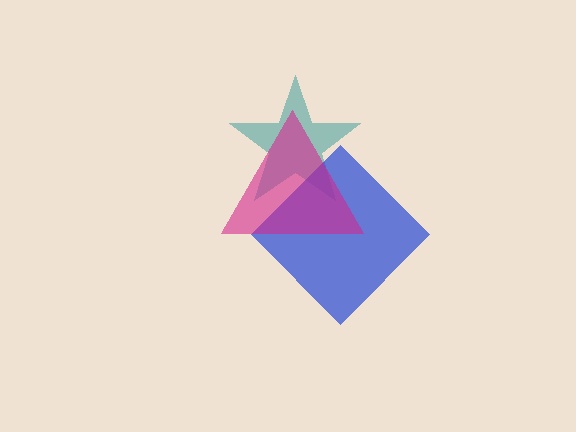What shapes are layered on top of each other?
The layered shapes are: a teal star, a blue diamond, a magenta triangle.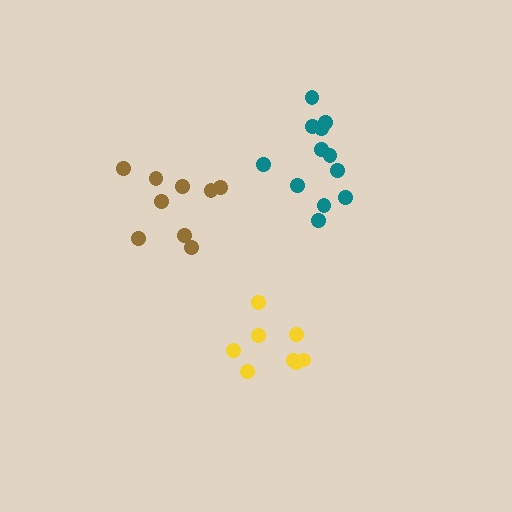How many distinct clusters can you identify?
There are 3 distinct clusters.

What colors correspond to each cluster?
The clusters are colored: brown, yellow, teal.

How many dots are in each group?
Group 1: 9 dots, Group 2: 8 dots, Group 3: 12 dots (29 total).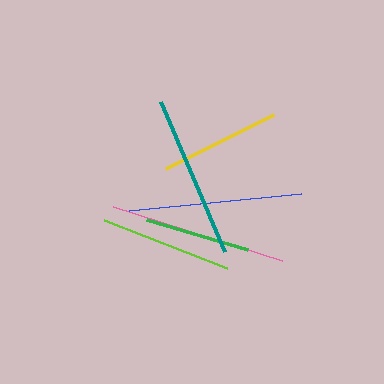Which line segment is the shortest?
The green line is the shortest at approximately 105 pixels.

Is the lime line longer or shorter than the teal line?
The teal line is longer than the lime line.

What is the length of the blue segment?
The blue segment is approximately 174 pixels long.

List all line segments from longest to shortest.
From longest to shortest: pink, blue, teal, lime, yellow, green.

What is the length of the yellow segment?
The yellow segment is approximately 120 pixels long.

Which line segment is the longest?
The pink line is the longest at approximately 177 pixels.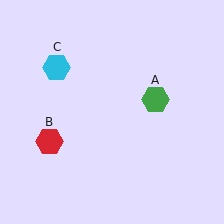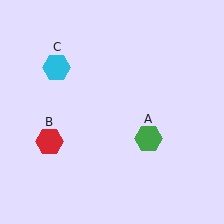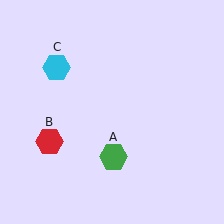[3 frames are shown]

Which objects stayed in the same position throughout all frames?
Red hexagon (object B) and cyan hexagon (object C) remained stationary.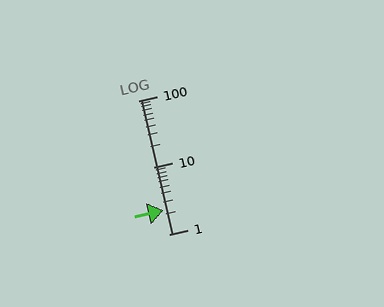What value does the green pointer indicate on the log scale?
The pointer indicates approximately 2.3.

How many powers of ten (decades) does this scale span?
The scale spans 2 decades, from 1 to 100.